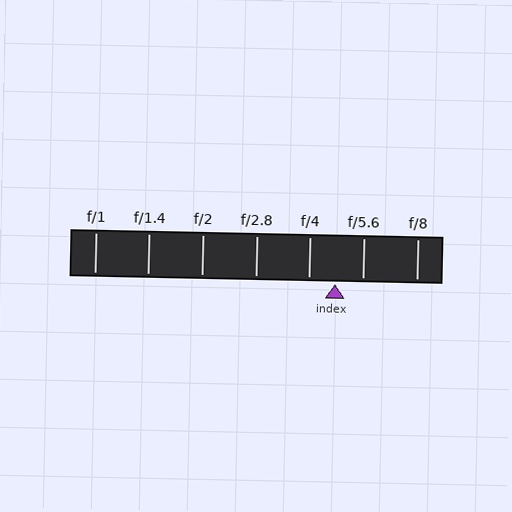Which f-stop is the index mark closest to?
The index mark is closest to f/4.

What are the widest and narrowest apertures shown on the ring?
The widest aperture shown is f/1 and the narrowest is f/8.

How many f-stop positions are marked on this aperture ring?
There are 7 f-stop positions marked.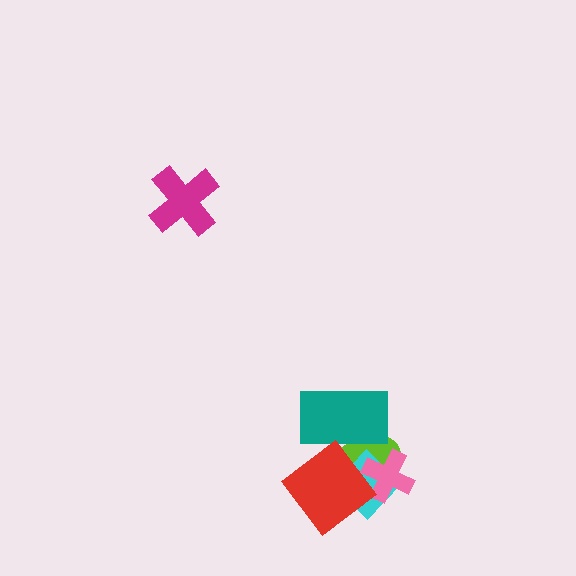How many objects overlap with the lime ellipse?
4 objects overlap with the lime ellipse.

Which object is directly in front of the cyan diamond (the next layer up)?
The pink cross is directly in front of the cyan diamond.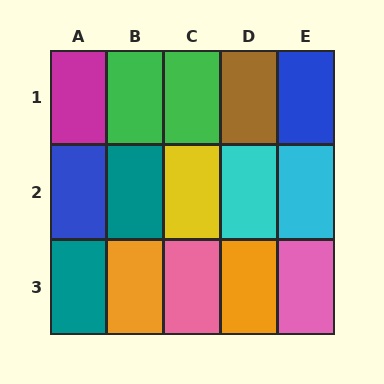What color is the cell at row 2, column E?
Cyan.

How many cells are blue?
2 cells are blue.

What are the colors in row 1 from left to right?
Magenta, green, green, brown, blue.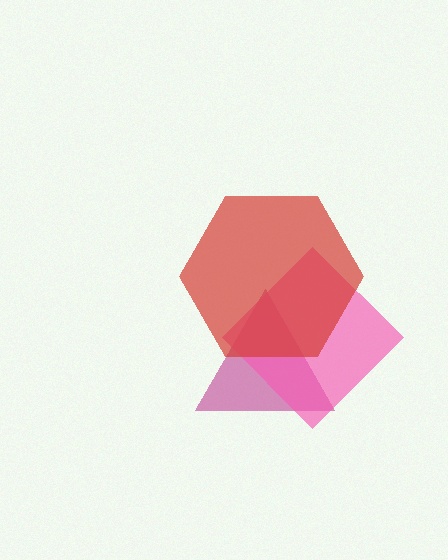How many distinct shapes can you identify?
There are 3 distinct shapes: a magenta triangle, a pink diamond, a red hexagon.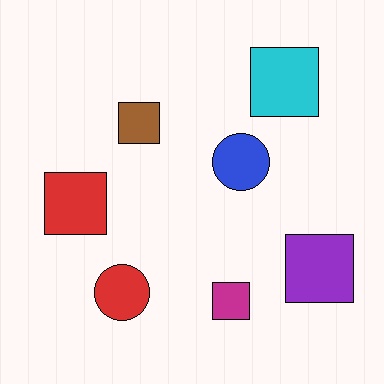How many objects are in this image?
There are 7 objects.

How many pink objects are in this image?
There are no pink objects.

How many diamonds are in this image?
There are no diamonds.